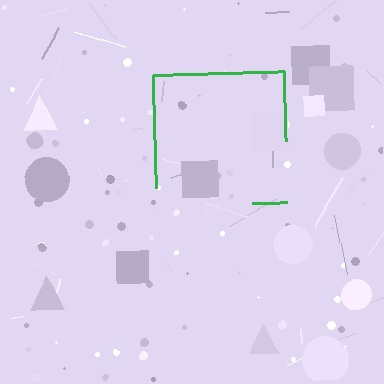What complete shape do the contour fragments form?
The contour fragments form a square.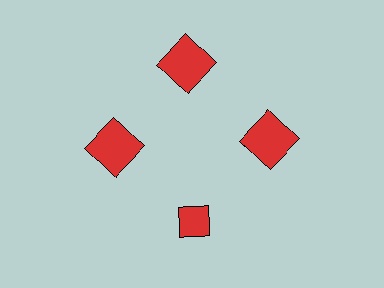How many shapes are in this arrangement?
There are 4 shapes arranged in a ring pattern.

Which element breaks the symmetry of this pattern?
The red diamond at roughly the 6 o'clock position breaks the symmetry. All other shapes are red squares.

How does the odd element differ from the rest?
It has a different shape: diamond instead of square.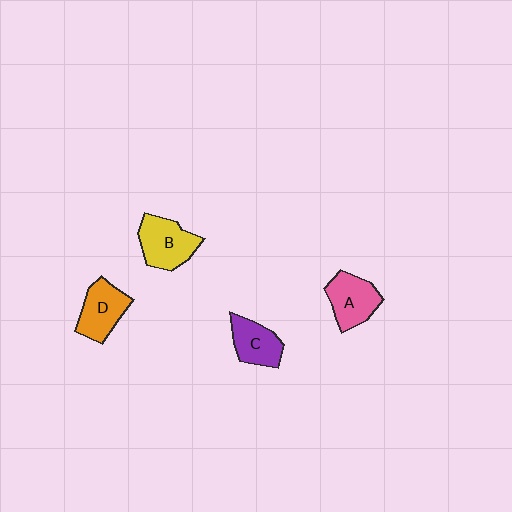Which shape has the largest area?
Shape B (yellow).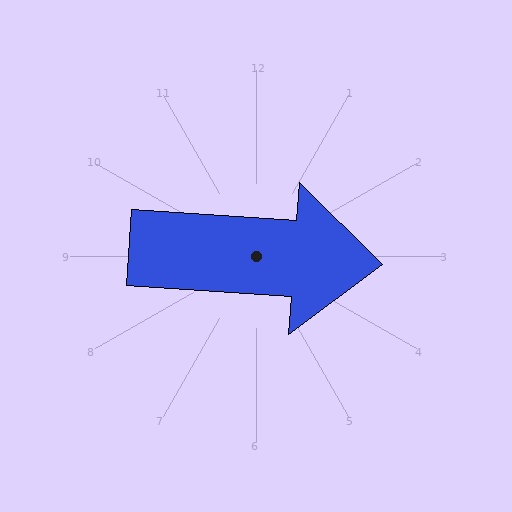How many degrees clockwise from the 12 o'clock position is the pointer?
Approximately 94 degrees.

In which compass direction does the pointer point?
East.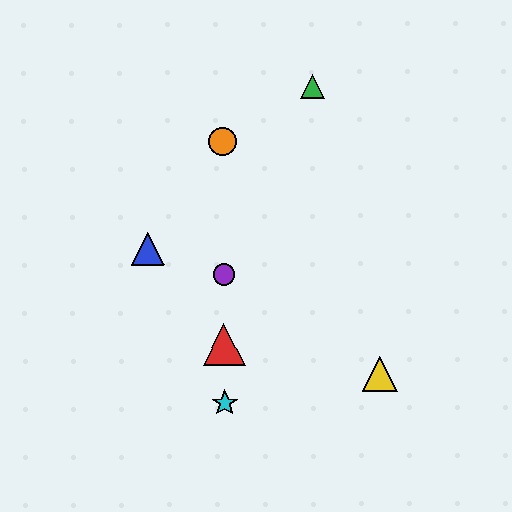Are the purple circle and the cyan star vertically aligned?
Yes, both are at x≈224.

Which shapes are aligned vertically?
The red triangle, the purple circle, the orange circle, the cyan star are aligned vertically.